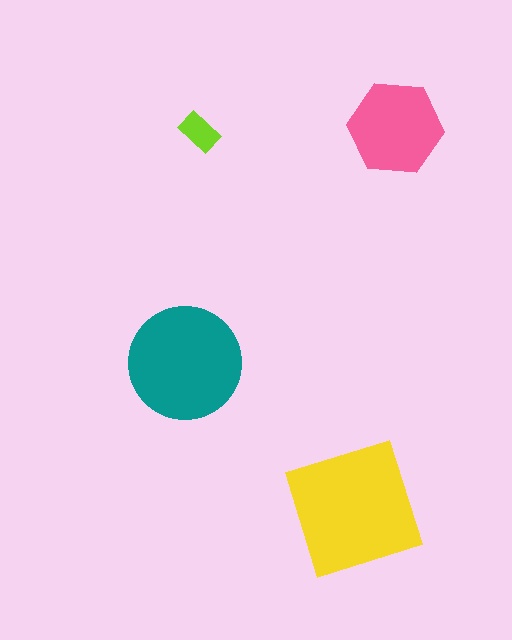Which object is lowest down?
The yellow square is bottommost.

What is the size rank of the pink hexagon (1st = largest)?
3rd.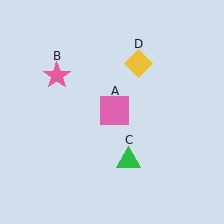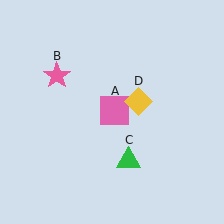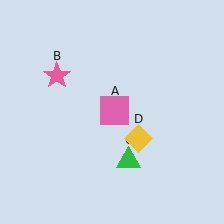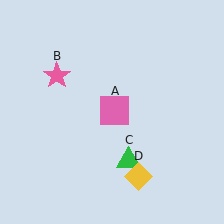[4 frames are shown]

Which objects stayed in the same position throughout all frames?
Pink square (object A) and pink star (object B) and green triangle (object C) remained stationary.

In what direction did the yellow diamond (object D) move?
The yellow diamond (object D) moved down.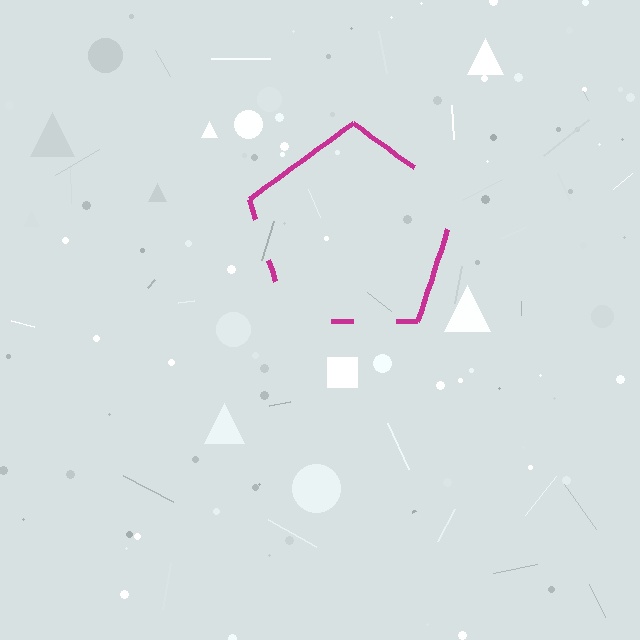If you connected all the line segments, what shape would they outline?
They would outline a pentagon.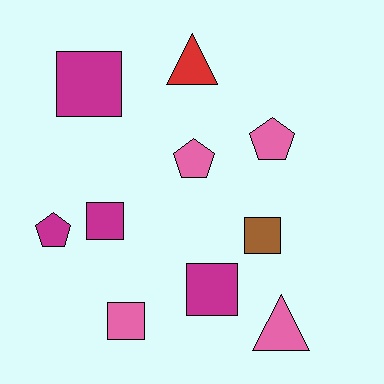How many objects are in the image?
There are 10 objects.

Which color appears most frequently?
Pink, with 4 objects.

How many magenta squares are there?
There are 3 magenta squares.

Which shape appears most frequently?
Square, with 5 objects.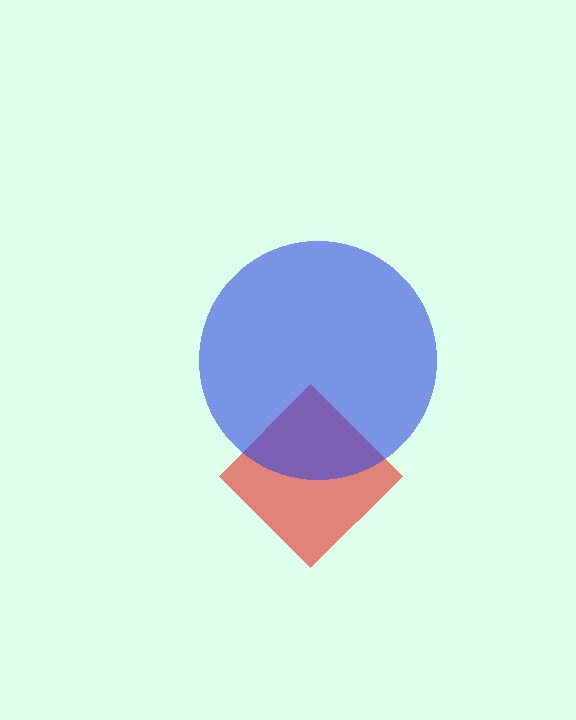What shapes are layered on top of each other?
The layered shapes are: a red diamond, a blue circle.